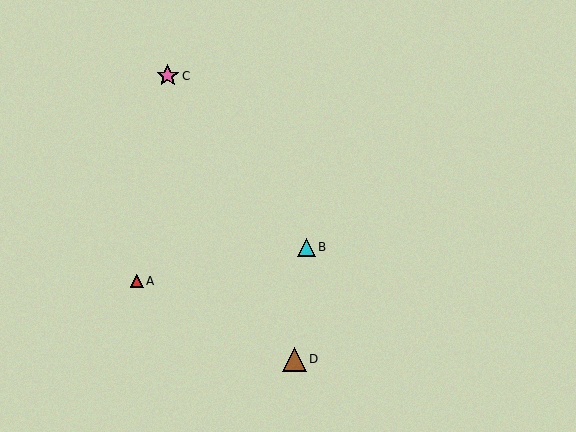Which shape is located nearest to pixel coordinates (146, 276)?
The red triangle (labeled A) at (137, 281) is nearest to that location.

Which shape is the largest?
The brown triangle (labeled D) is the largest.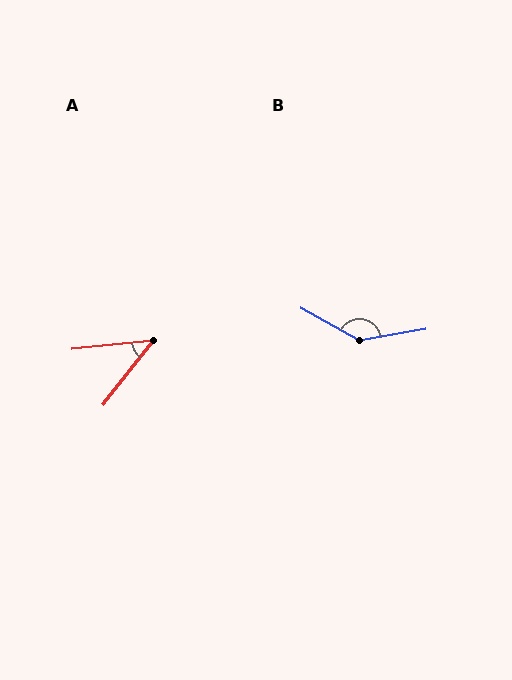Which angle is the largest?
B, at approximately 141 degrees.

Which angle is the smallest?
A, at approximately 46 degrees.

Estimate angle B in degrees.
Approximately 141 degrees.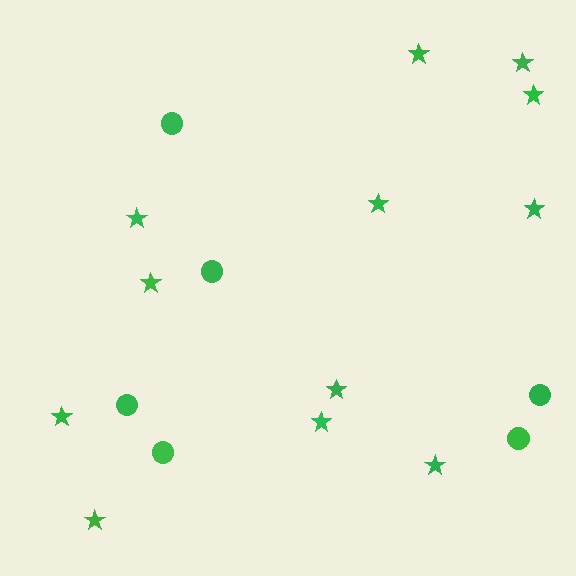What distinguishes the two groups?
There are 2 groups: one group of circles (6) and one group of stars (12).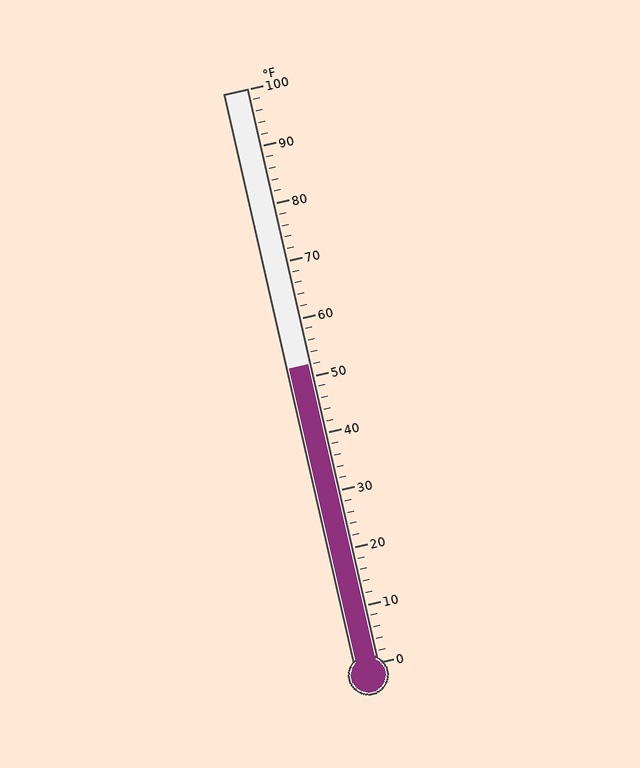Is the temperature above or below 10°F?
The temperature is above 10°F.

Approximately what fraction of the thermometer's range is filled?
The thermometer is filled to approximately 50% of its range.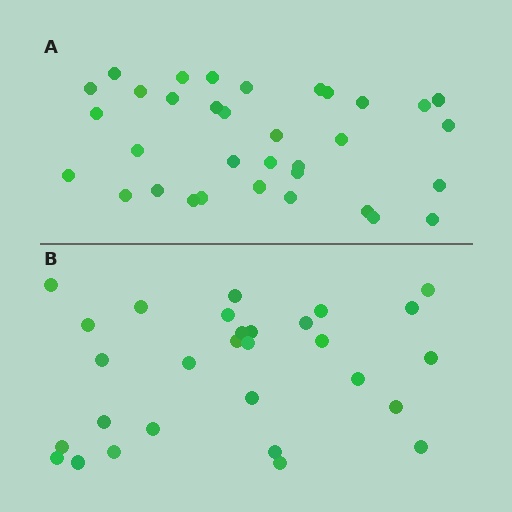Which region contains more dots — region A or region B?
Region A (the top region) has more dots.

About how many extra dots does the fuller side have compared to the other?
Region A has about 5 more dots than region B.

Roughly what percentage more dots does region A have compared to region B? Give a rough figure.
About 15% more.